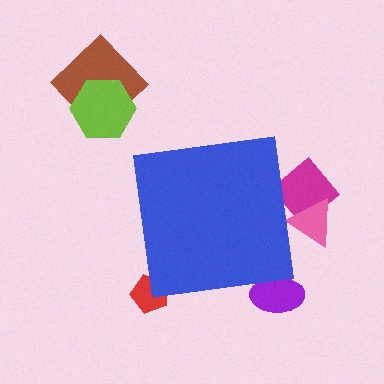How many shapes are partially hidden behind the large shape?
4 shapes are partially hidden.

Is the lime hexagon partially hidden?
No, the lime hexagon is fully visible.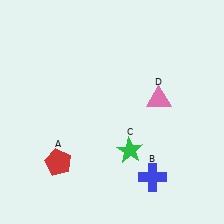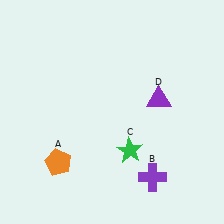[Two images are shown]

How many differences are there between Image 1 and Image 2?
There are 3 differences between the two images.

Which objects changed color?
A changed from red to orange. B changed from blue to purple. D changed from pink to purple.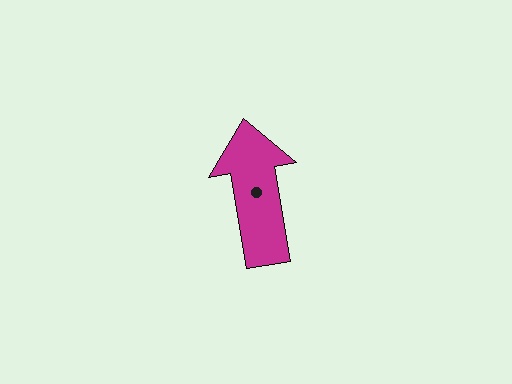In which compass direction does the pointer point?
North.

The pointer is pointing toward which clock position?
Roughly 12 o'clock.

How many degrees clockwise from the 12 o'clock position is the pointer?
Approximately 351 degrees.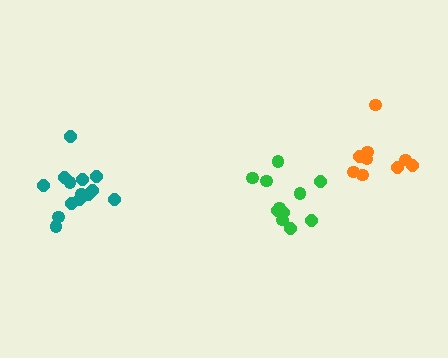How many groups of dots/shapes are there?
There are 3 groups.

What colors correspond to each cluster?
The clusters are colored: green, orange, teal.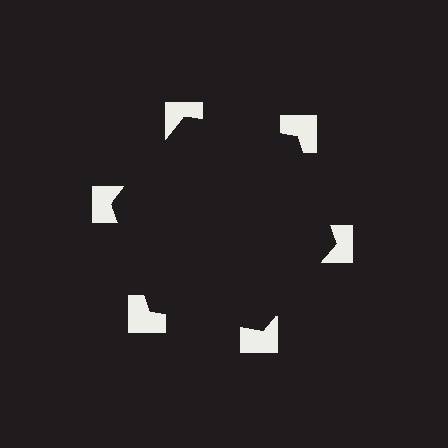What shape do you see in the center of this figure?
An illusory hexagon — its edges are inferred from the aligned wedge cuts in the notched squares, not physically drawn.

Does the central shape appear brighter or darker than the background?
It typically appears slightly darker than the background, even though no actual brightness change is drawn.